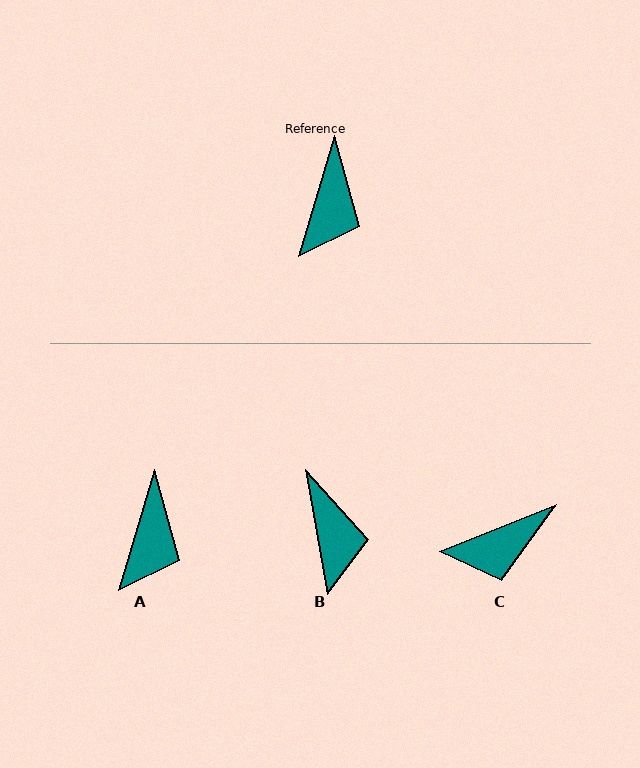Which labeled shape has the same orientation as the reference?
A.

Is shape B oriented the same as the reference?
No, it is off by about 26 degrees.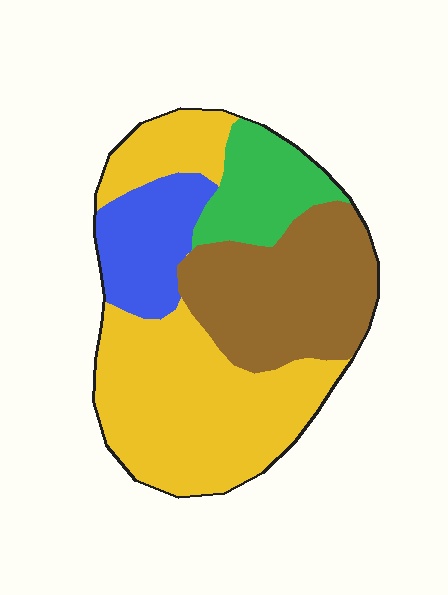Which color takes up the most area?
Yellow, at roughly 45%.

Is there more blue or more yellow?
Yellow.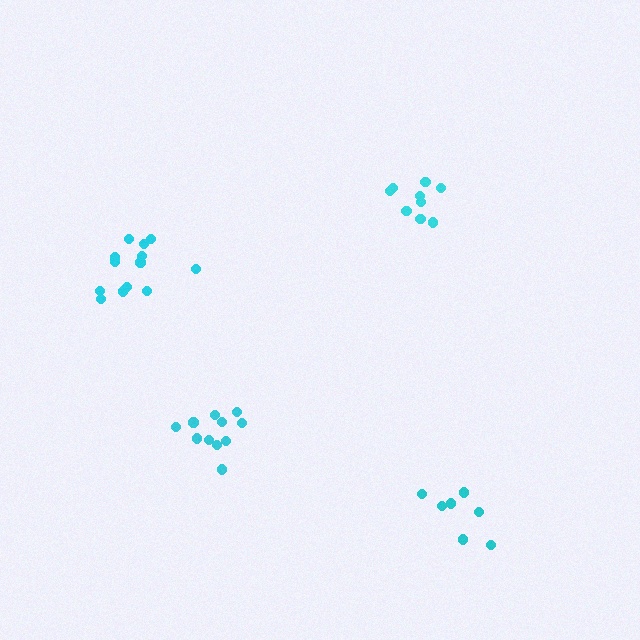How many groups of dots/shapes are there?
There are 4 groups.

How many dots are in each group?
Group 1: 9 dots, Group 2: 8 dots, Group 3: 11 dots, Group 4: 13 dots (41 total).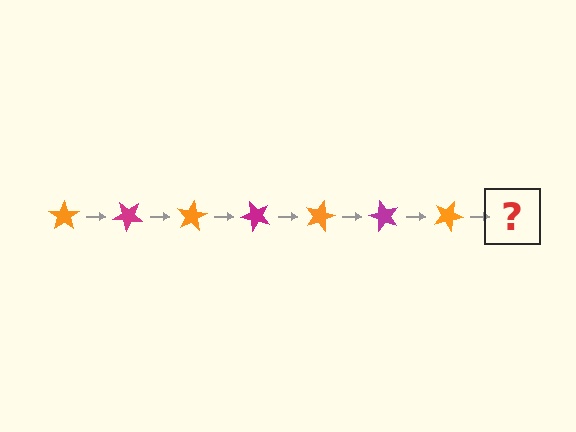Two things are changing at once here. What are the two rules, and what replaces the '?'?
The two rules are that it rotates 40 degrees each step and the color cycles through orange and magenta. The '?' should be a magenta star, rotated 280 degrees from the start.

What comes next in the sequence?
The next element should be a magenta star, rotated 280 degrees from the start.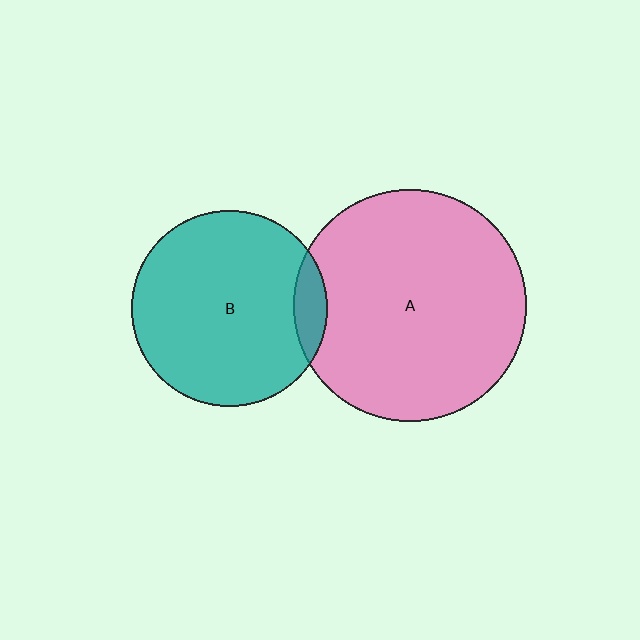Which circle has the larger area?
Circle A (pink).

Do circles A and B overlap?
Yes.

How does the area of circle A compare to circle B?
Approximately 1.4 times.